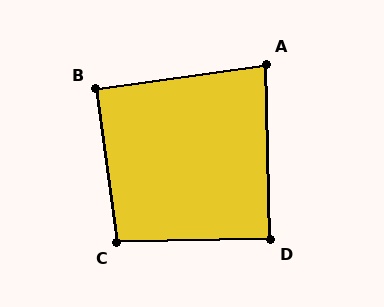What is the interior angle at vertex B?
Approximately 90 degrees (approximately right).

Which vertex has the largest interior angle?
C, at approximately 97 degrees.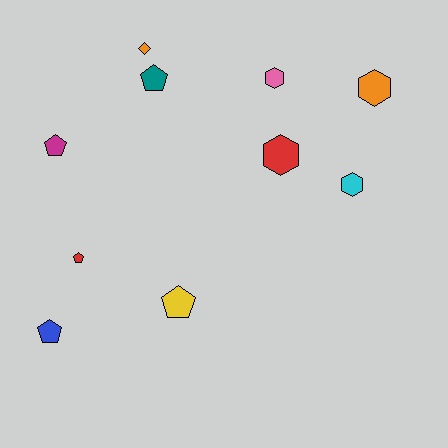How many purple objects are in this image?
There are no purple objects.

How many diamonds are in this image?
There is 1 diamond.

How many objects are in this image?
There are 10 objects.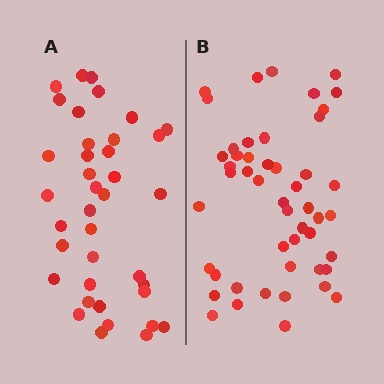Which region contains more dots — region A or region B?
Region B (the right region) has more dots.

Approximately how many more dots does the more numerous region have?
Region B has roughly 12 or so more dots than region A.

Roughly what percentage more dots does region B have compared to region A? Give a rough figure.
About 30% more.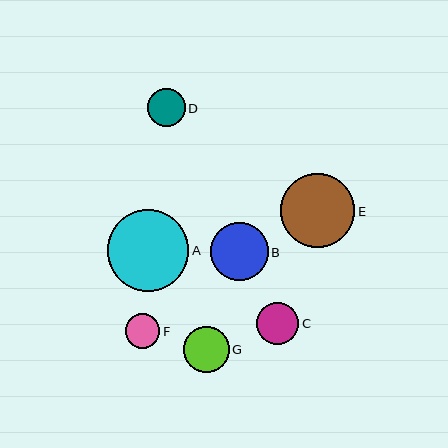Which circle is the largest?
Circle A is the largest with a size of approximately 82 pixels.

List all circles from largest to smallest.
From largest to smallest: A, E, B, G, C, D, F.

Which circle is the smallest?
Circle F is the smallest with a size of approximately 34 pixels.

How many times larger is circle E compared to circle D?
Circle E is approximately 2.0 times the size of circle D.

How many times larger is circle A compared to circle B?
Circle A is approximately 1.4 times the size of circle B.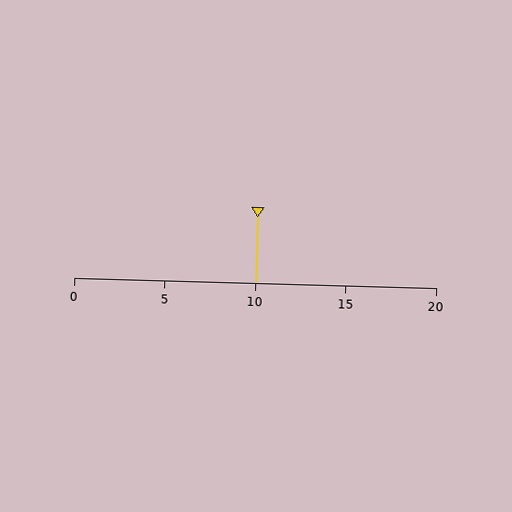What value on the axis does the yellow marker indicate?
The marker indicates approximately 10.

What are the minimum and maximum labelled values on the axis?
The axis runs from 0 to 20.